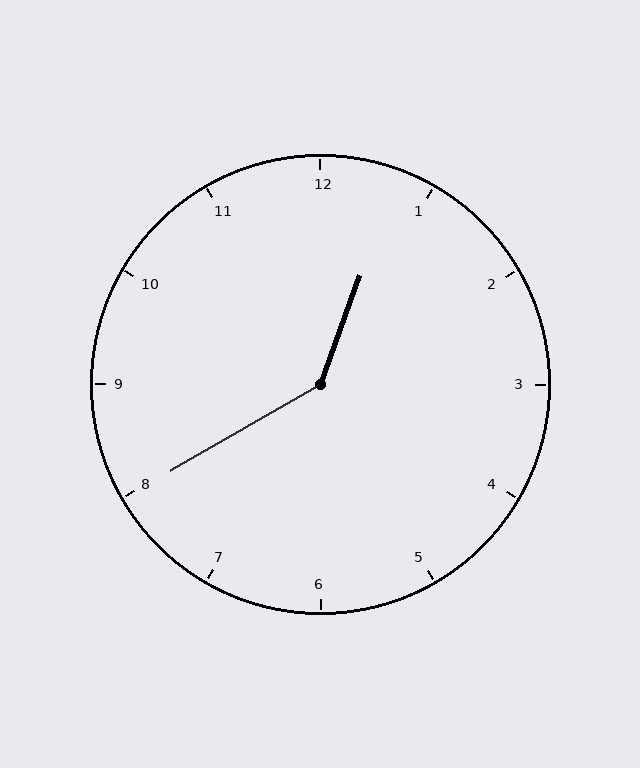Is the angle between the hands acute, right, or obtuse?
It is obtuse.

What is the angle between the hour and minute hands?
Approximately 140 degrees.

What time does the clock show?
12:40.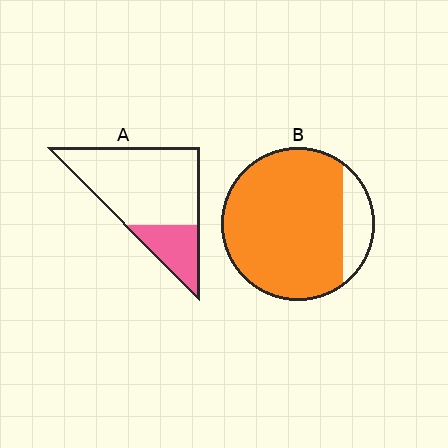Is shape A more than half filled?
No.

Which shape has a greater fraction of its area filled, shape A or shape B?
Shape B.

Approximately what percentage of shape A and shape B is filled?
A is approximately 25% and B is approximately 85%.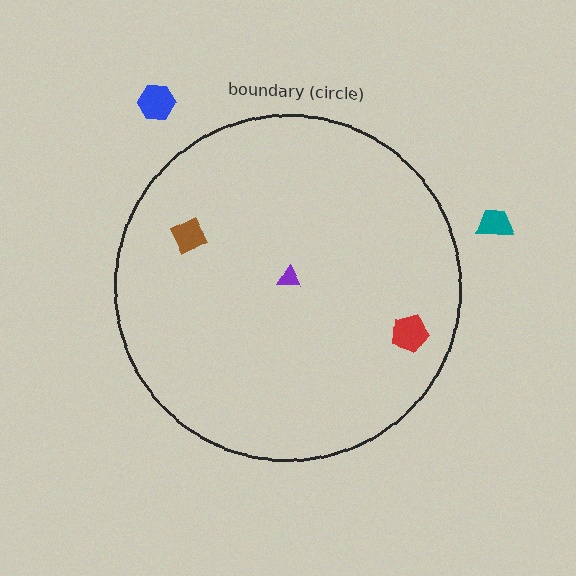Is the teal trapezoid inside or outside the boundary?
Outside.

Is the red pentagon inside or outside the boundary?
Inside.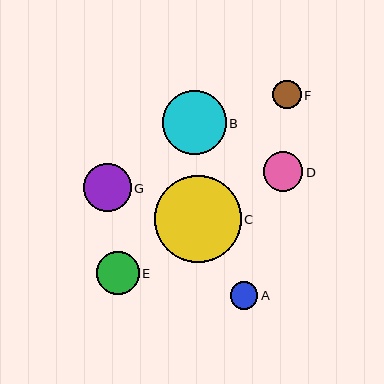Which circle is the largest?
Circle C is the largest with a size of approximately 87 pixels.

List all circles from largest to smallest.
From largest to smallest: C, B, G, E, D, F, A.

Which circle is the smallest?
Circle A is the smallest with a size of approximately 28 pixels.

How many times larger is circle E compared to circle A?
Circle E is approximately 1.6 times the size of circle A.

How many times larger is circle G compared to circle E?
Circle G is approximately 1.1 times the size of circle E.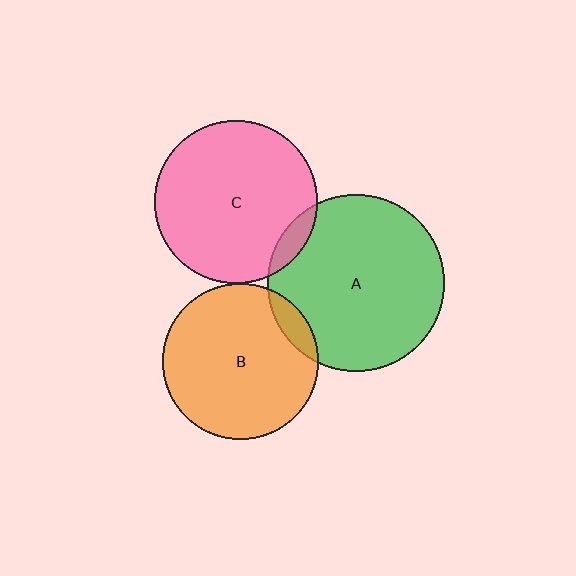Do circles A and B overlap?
Yes.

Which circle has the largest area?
Circle A (green).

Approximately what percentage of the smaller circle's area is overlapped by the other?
Approximately 10%.